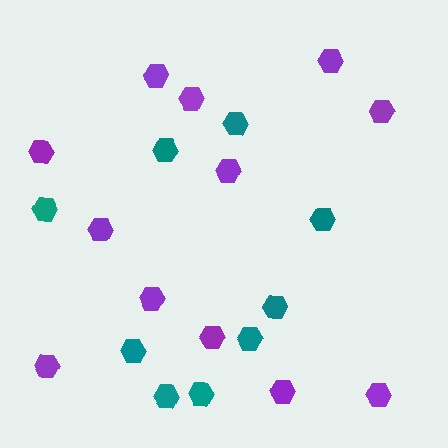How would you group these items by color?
There are 2 groups: one group of teal hexagons (9) and one group of purple hexagons (12).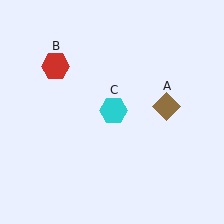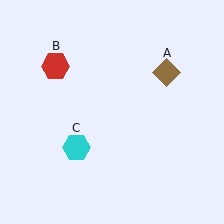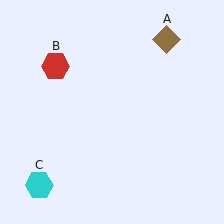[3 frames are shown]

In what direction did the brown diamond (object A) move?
The brown diamond (object A) moved up.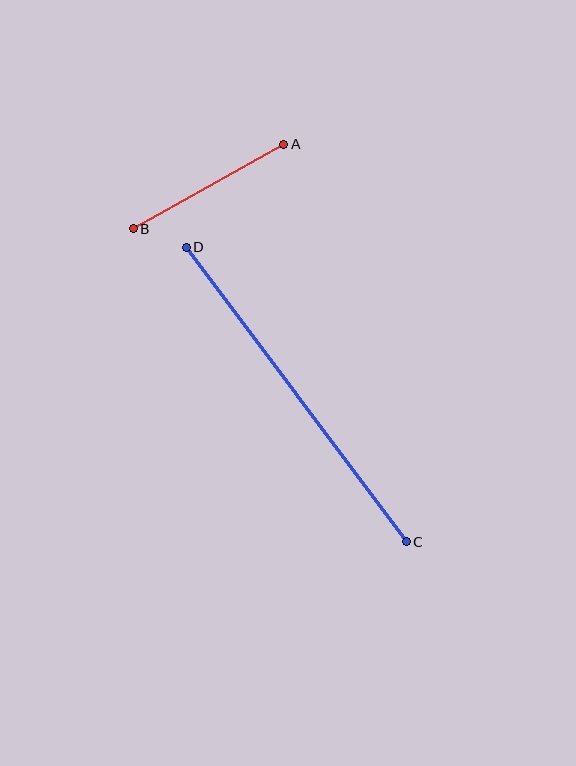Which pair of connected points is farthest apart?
Points C and D are farthest apart.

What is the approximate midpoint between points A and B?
The midpoint is at approximately (209, 187) pixels.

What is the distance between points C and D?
The distance is approximately 367 pixels.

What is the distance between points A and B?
The distance is approximately 173 pixels.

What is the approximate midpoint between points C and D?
The midpoint is at approximately (296, 394) pixels.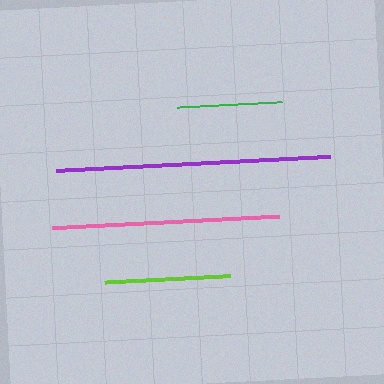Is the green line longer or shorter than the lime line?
The lime line is longer than the green line.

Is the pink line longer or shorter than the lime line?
The pink line is longer than the lime line.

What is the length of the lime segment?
The lime segment is approximately 126 pixels long.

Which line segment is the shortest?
The green line is the shortest at approximately 105 pixels.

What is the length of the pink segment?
The pink segment is approximately 228 pixels long.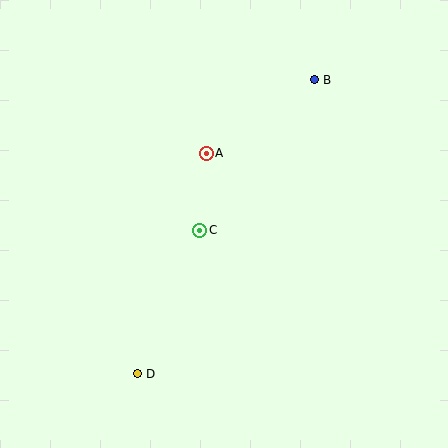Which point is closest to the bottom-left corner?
Point D is closest to the bottom-left corner.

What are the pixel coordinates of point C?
Point C is at (200, 230).